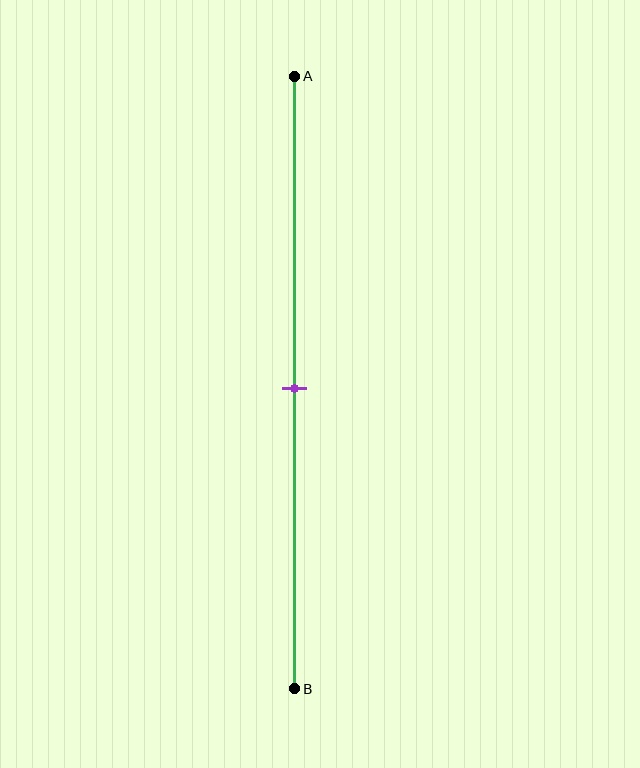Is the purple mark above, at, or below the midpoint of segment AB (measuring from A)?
The purple mark is approximately at the midpoint of segment AB.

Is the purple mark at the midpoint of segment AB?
Yes, the mark is approximately at the midpoint.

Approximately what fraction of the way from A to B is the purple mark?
The purple mark is approximately 50% of the way from A to B.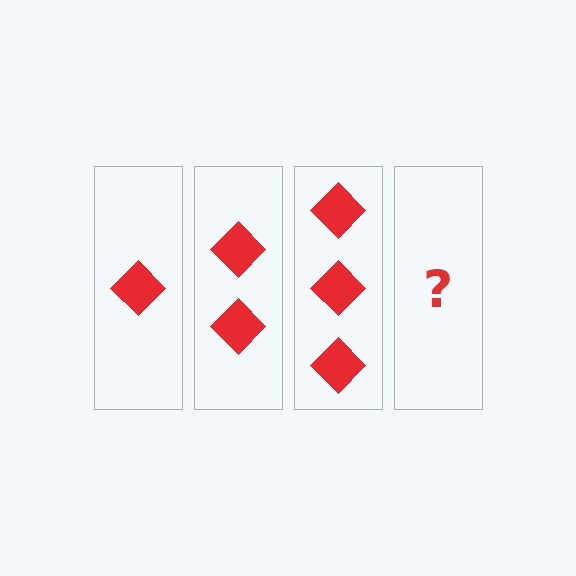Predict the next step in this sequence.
The next step is 4 diamonds.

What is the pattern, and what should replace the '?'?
The pattern is that each step adds one more diamond. The '?' should be 4 diamonds.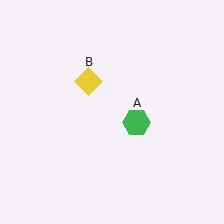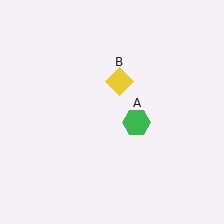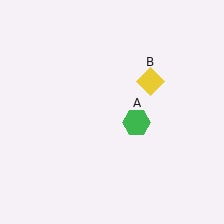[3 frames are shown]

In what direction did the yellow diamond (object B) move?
The yellow diamond (object B) moved right.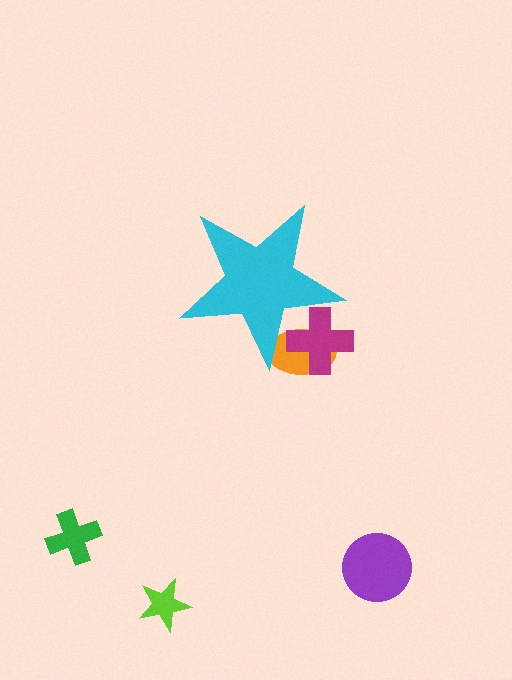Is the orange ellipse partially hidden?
Yes, the orange ellipse is partially hidden behind the cyan star.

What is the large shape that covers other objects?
A cyan star.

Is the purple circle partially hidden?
No, the purple circle is fully visible.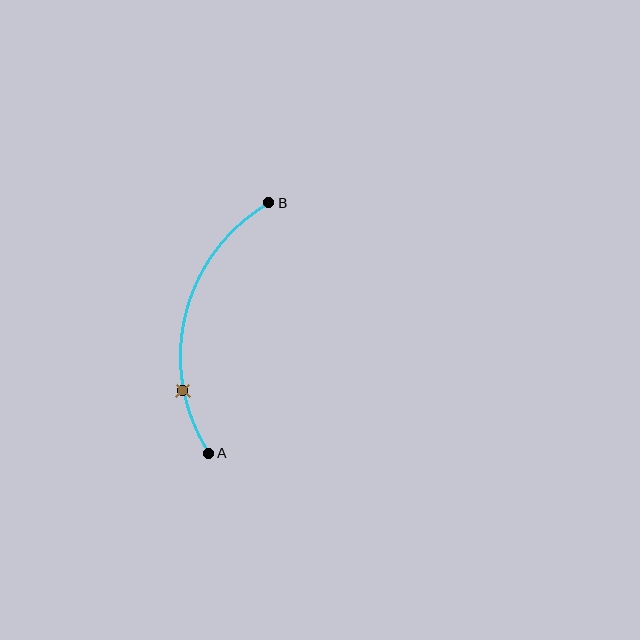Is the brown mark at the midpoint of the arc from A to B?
No. The brown mark lies on the arc but is closer to endpoint A. The arc midpoint would be at the point on the curve equidistant along the arc from both A and B.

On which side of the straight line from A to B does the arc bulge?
The arc bulges to the left of the straight line connecting A and B.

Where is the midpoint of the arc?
The arc midpoint is the point on the curve farthest from the straight line joining A and B. It sits to the left of that line.